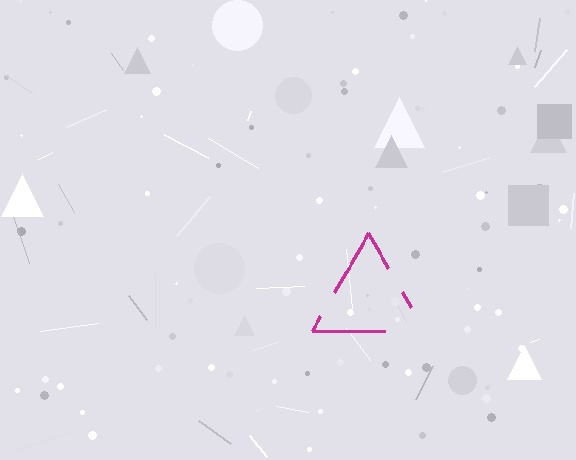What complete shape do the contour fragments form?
The contour fragments form a triangle.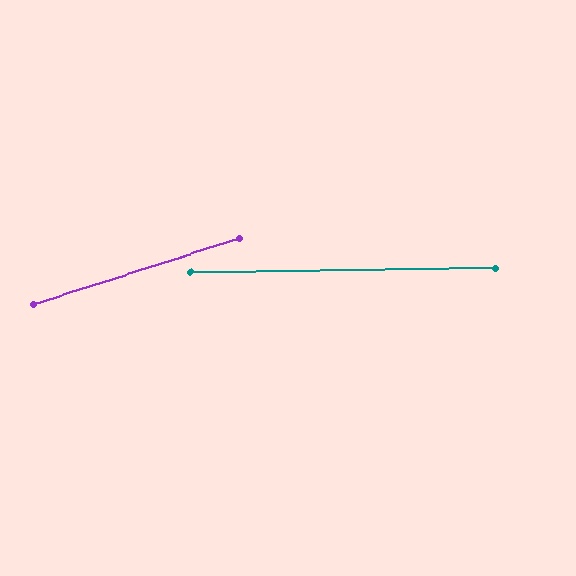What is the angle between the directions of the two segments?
Approximately 17 degrees.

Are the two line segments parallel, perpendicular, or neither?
Neither parallel nor perpendicular — they differ by about 17°.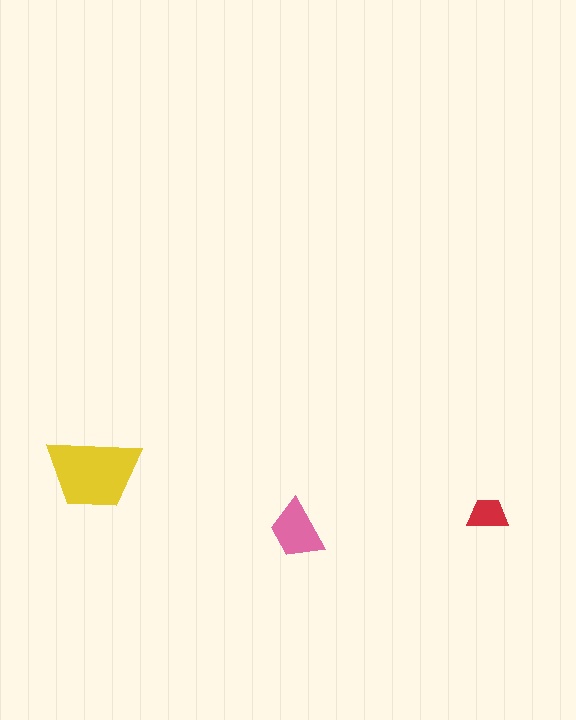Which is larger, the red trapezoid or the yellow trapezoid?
The yellow one.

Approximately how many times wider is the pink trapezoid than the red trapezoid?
About 1.5 times wider.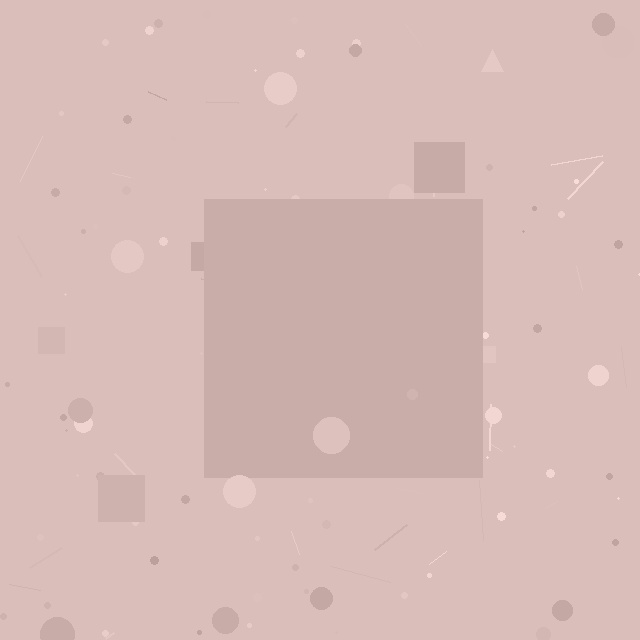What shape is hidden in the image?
A square is hidden in the image.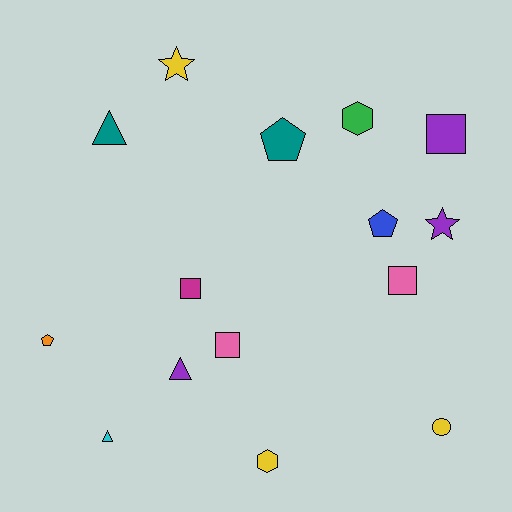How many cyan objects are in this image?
There is 1 cyan object.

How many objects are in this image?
There are 15 objects.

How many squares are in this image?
There are 4 squares.